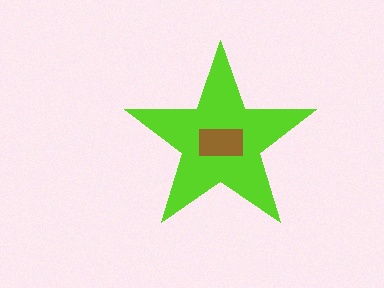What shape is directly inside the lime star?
The brown rectangle.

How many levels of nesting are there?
2.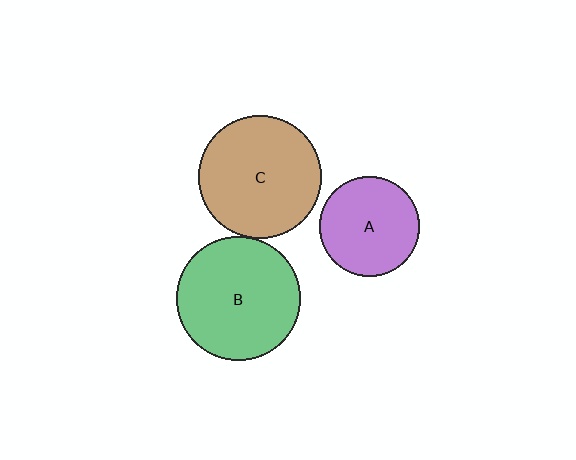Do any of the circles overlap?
No, none of the circles overlap.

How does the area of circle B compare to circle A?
Approximately 1.5 times.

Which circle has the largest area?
Circle B (green).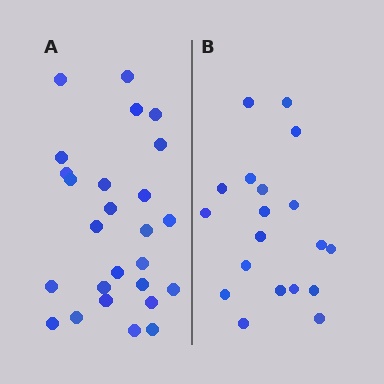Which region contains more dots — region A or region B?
Region A (the left region) has more dots.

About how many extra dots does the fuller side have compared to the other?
Region A has roughly 8 or so more dots than region B.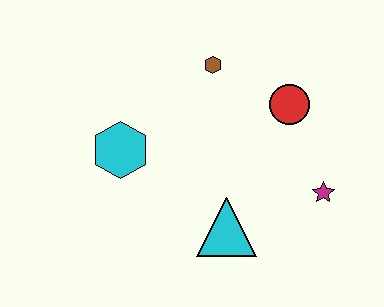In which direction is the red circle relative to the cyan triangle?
The red circle is above the cyan triangle.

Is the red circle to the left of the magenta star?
Yes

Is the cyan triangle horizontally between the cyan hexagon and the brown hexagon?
No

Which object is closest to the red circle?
The brown hexagon is closest to the red circle.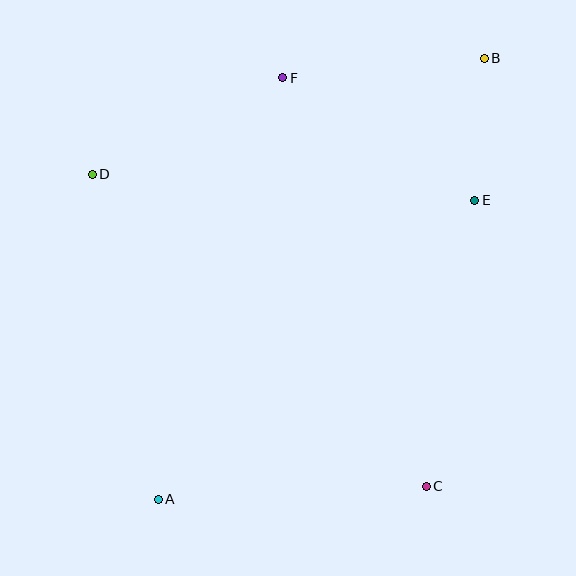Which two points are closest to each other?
Points B and E are closest to each other.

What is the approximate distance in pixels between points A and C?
The distance between A and C is approximately 269 pixels.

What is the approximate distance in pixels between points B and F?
The distance between B and F is approximately 203 pixels.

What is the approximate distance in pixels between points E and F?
The distance between E and F is approximately 228 pixels.